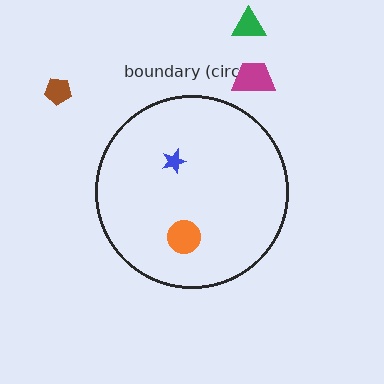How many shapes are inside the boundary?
2 inside, 3 outside.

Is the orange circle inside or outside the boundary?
Inside.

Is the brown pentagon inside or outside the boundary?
Outside.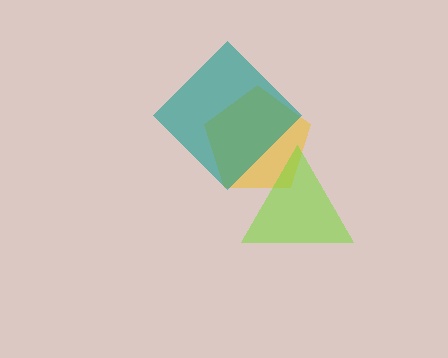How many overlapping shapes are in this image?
There are 3 overlapping shapes in the image.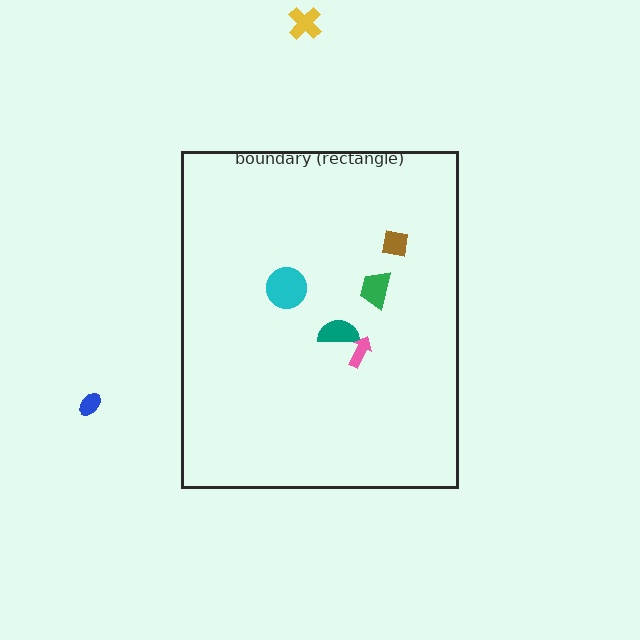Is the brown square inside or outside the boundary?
Inside.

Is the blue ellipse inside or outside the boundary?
Outside.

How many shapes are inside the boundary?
5 inside, 2 outside.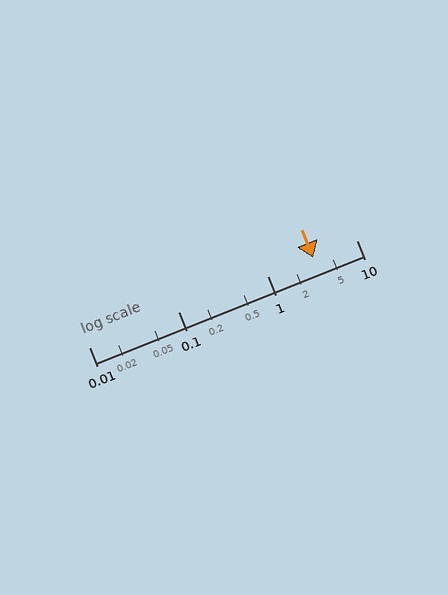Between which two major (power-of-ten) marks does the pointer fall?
The pointer is between 1 and 10.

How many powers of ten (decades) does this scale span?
The scale spans 3 decades, from 0.01 to 10.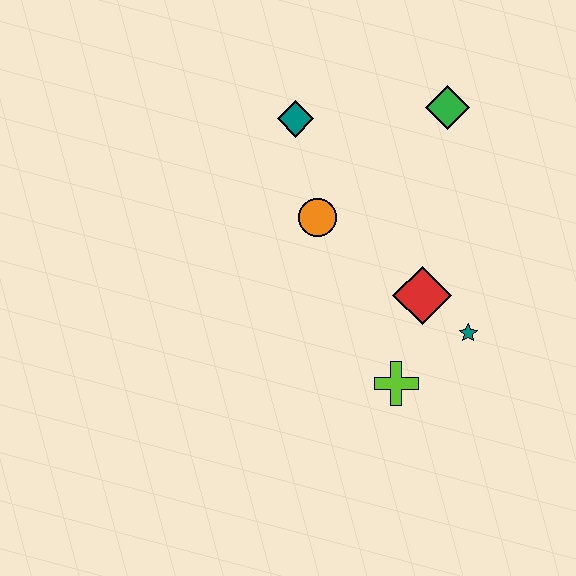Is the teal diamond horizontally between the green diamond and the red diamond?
No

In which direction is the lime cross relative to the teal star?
The lime cross is to the left of the teal star.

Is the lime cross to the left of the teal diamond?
No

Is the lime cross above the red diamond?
No